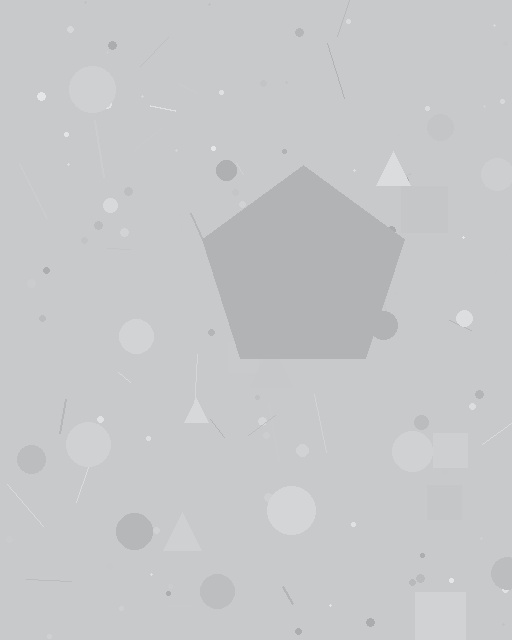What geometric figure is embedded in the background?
A pentagon is embedded in the background.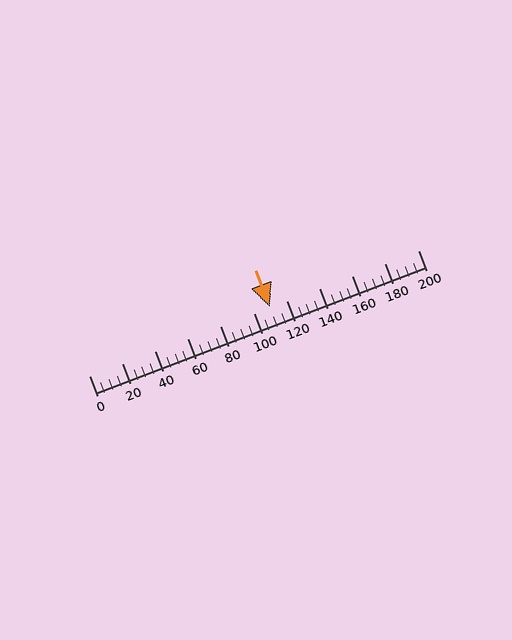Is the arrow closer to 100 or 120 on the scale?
The arrow is closer to 100.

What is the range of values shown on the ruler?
The ruler shows values from 0 to 200.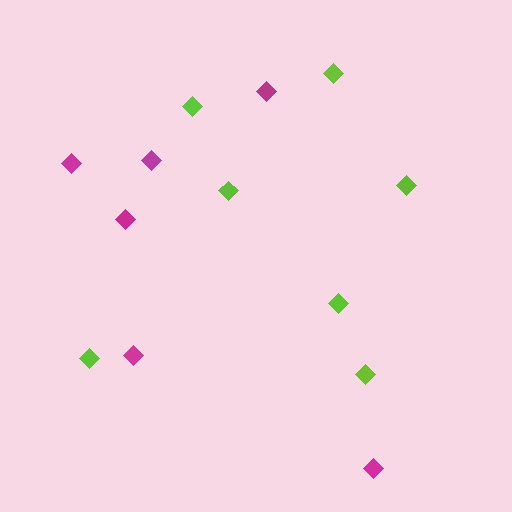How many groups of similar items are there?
There are 2 groups: one group of lime diamonds (7) and one group of magenta diamonds (6).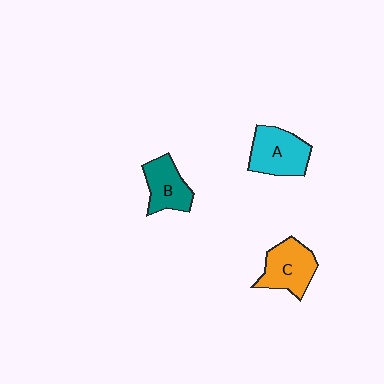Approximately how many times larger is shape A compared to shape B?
Approximately 1.3 times.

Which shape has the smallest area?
Shape B (teal).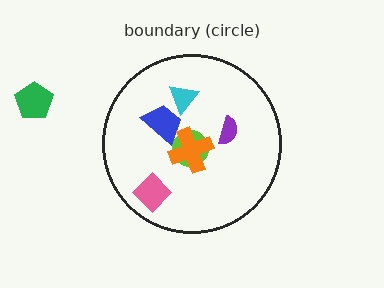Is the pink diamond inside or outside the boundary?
Inside.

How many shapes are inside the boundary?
6 inside, 1 outside.